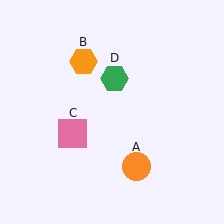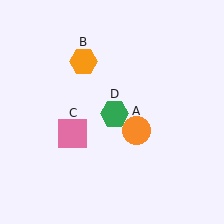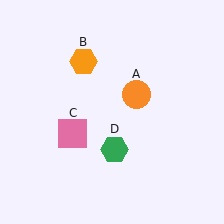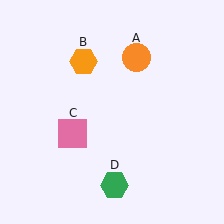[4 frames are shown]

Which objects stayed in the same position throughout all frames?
Orange hexagon (object B) and pink square (object C) remained stationary.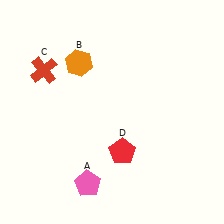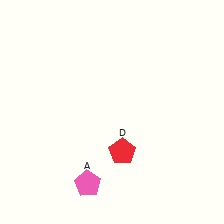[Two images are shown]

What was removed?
The red cross (C), the orange hexagon (B) were removed in Image 2.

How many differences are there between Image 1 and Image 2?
There are 2 differences between the two images.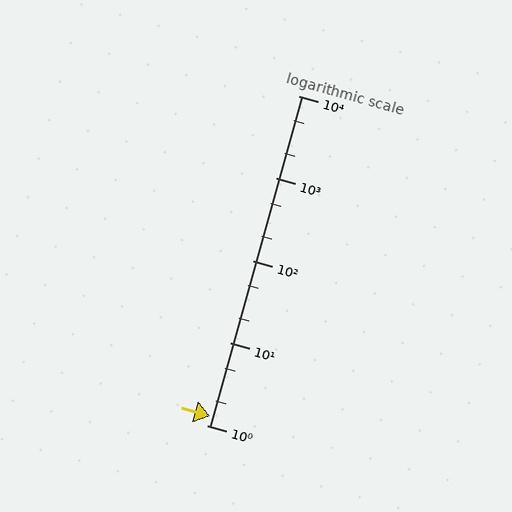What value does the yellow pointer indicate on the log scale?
The pointer indicates approximately 1.3.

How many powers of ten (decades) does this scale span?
The scale spans 4 decades, from 1 to 10000.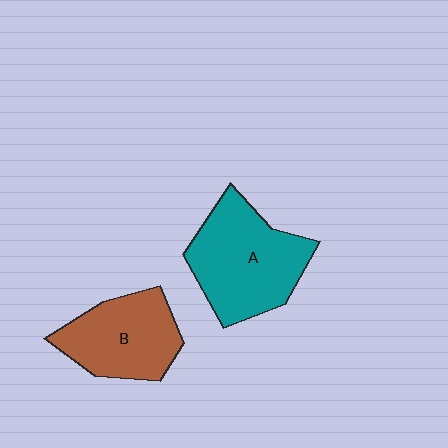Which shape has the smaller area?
Shape B (brown).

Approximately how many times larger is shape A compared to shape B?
Approximately 1.3 times.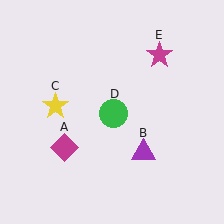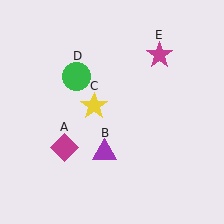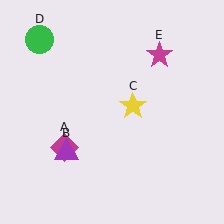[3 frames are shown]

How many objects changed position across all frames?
3 objects changed position: purple triangle (object B), yellow star (object C), green circle (object D).